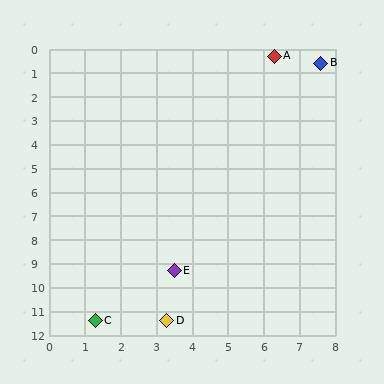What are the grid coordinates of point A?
Point A is at approximately (6.3, 0.3).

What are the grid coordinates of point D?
Point D is at approximately (3.3, 11.4).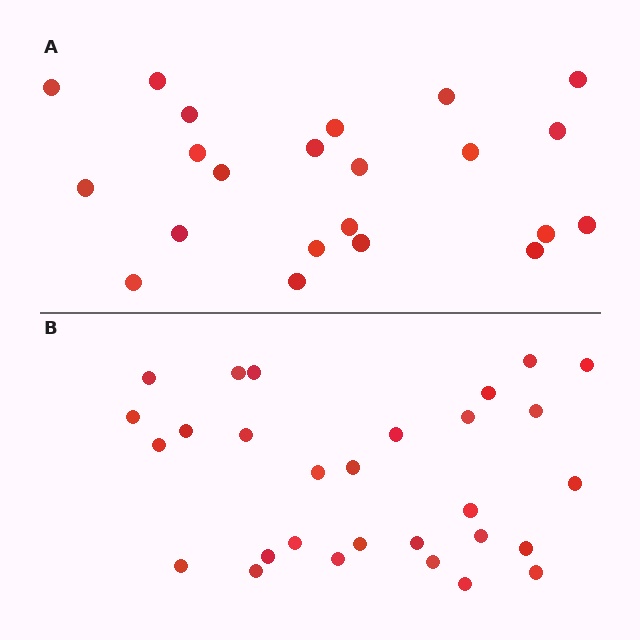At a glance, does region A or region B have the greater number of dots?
Region B (the bottom region) has more dots.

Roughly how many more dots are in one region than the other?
Region B has roughly 8 or so more dots than region A.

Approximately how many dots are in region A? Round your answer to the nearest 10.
About 20 dots. (The exact count is 22, which rounds to 20.)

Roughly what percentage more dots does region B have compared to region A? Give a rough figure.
About 30% more.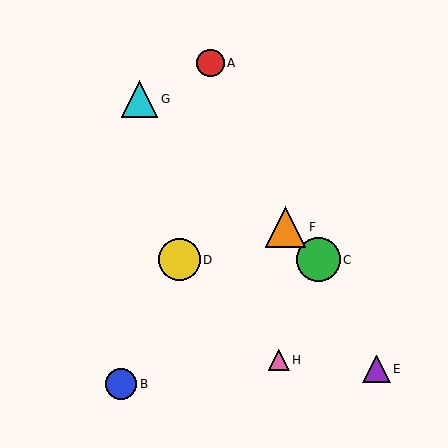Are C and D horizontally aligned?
Yes, both are at y≈260.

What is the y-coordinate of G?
Object G is at y≈99.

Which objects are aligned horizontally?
Objects C, D are aligned horizontally.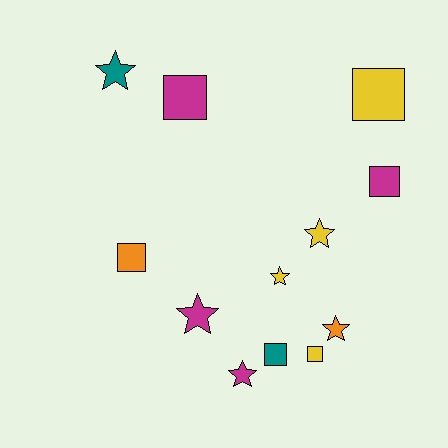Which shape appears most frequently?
Square, with 6 objects.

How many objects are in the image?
There are 12 objects.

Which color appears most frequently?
Yellow, with 4 objects.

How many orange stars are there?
There is 1 orange star.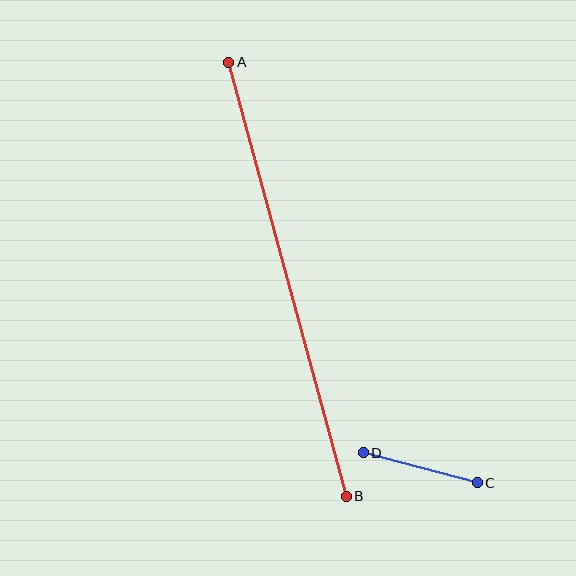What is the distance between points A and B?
The distance is approximately 449 pixels.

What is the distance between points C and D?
The distance is approximately 118 pixels.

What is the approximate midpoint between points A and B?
The midpoint is at approximately (288, 279) pixels.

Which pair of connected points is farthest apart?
Points A and B are farthest apart.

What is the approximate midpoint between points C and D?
The midpoint is at approximately (420, 468) pixels.